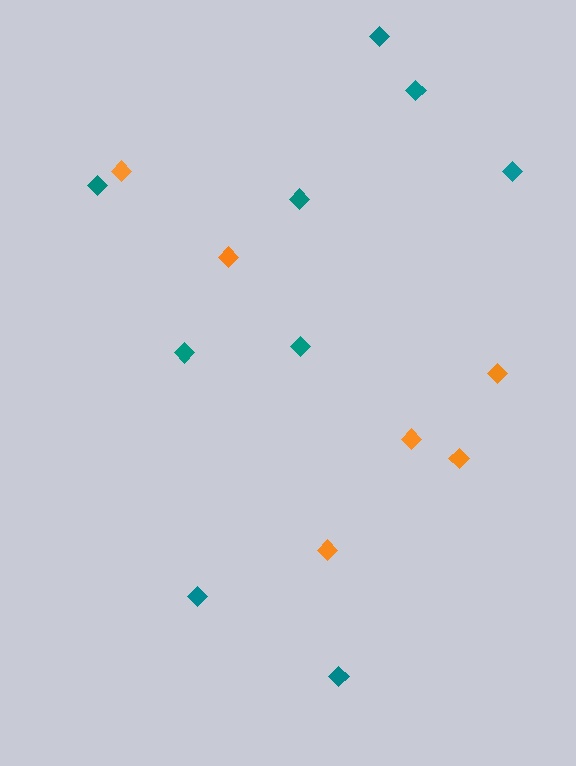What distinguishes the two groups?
There are 2 groups: one group of teal diamonds (9) and one group of orange diamonds (6).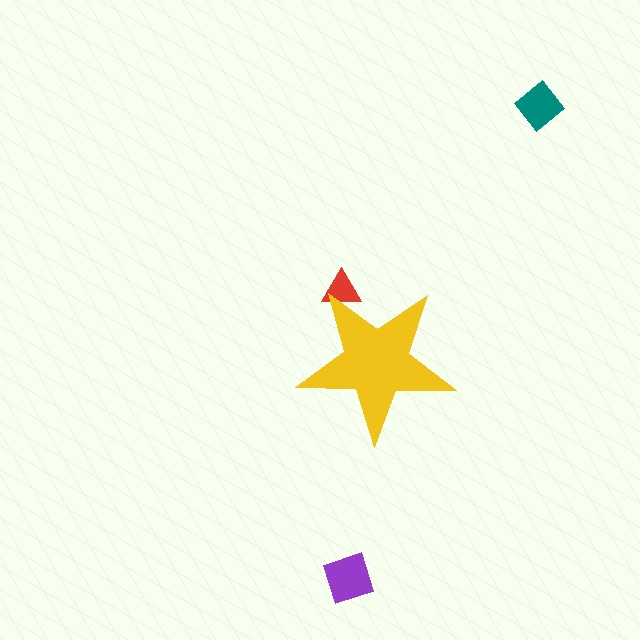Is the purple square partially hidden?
No, the purple square is fully visible.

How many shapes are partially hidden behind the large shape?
1 shape is partially hidden.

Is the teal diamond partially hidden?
No, the teal diamond is fully visible.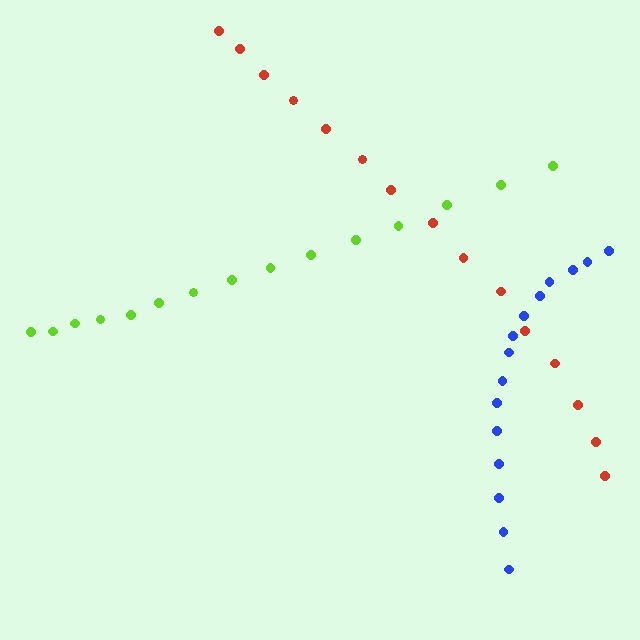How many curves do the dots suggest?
There are 3 distinct paths.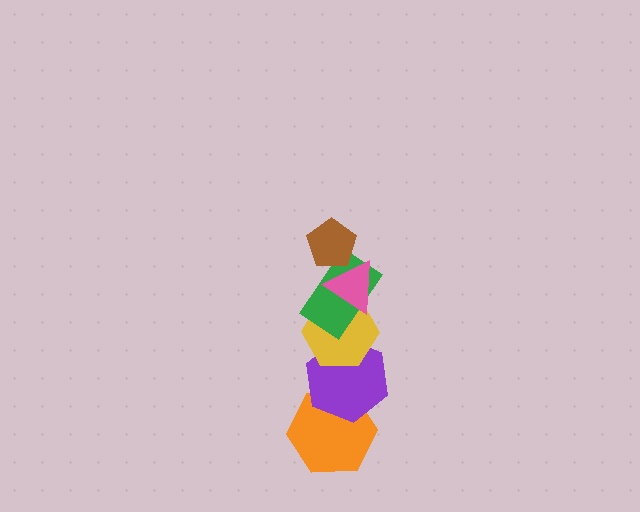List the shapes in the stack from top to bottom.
From top to bottom: the brown pentagon, the pink triangle, the green rectangle, the yellow hexagon, the purple hexagon, the orange hexagon.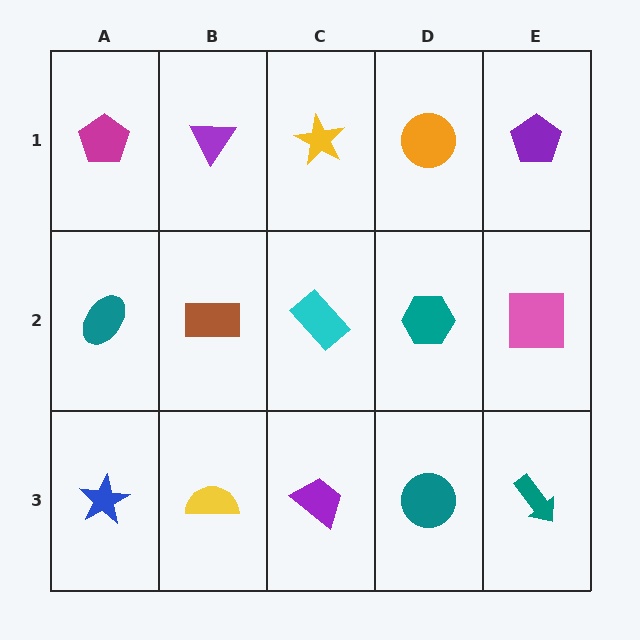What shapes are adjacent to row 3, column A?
A teal ellipse (row 2, column A), a yellow semicircle (row 3, column B).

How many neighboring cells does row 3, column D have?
3.